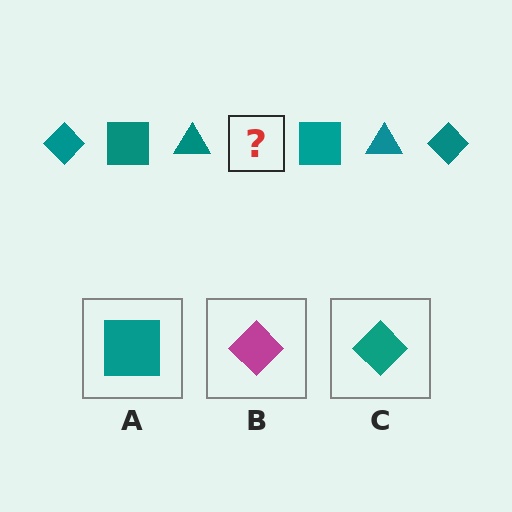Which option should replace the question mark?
Option C.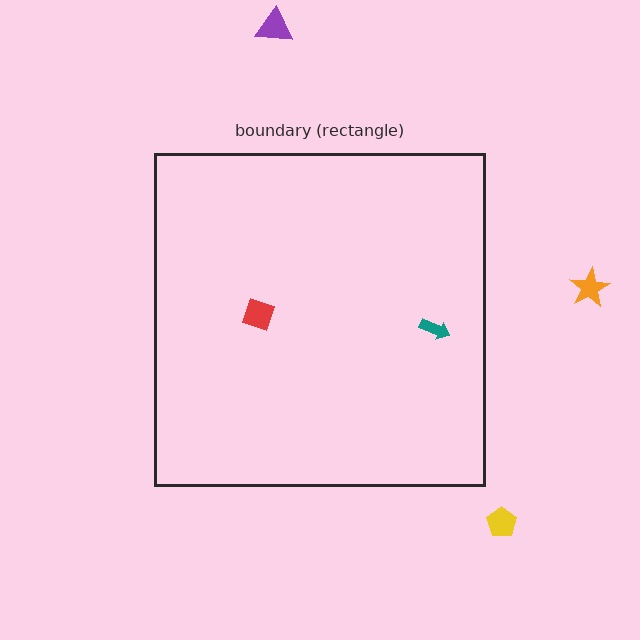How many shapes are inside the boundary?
2 inside, 3 outside.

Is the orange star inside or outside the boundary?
Outside.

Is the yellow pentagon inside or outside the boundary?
Outside.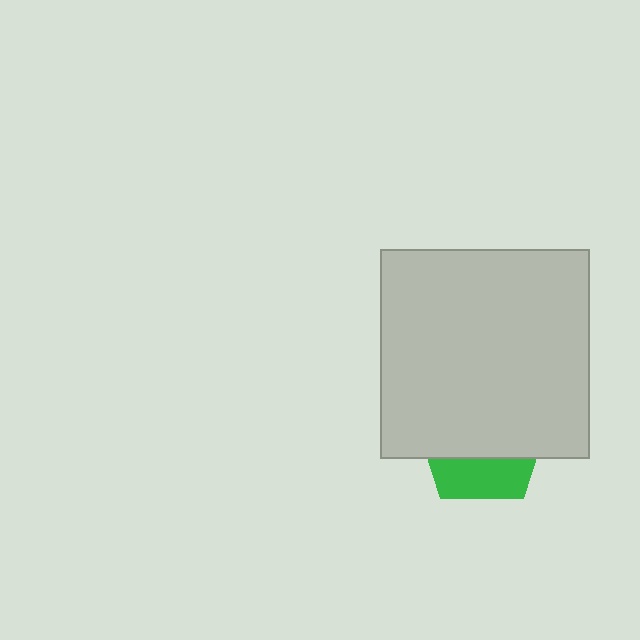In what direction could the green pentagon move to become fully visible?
The green pentagon could move down. That would shift it out from behind the light gray square entirely.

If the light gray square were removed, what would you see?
You would see the complete green pentagon.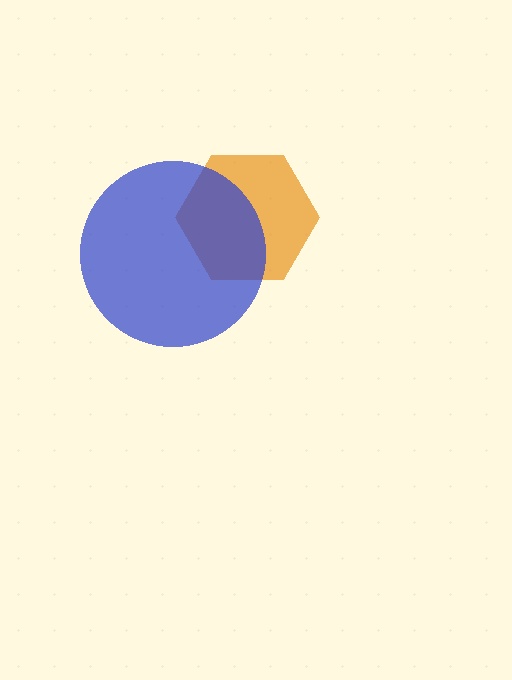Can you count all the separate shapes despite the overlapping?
Yes, there are 2 separate shapes.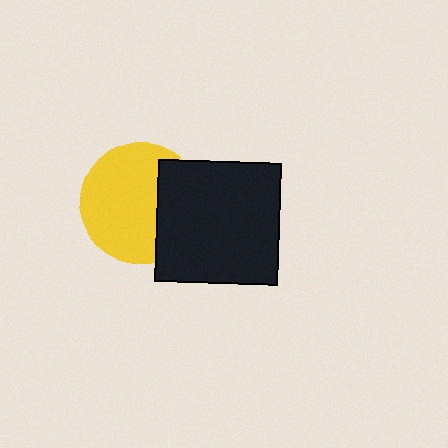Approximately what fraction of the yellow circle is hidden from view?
Roughly 32% of the yellow circle is hidden behind the black square.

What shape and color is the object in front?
The object in front is a black square.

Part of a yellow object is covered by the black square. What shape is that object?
It is a circle.